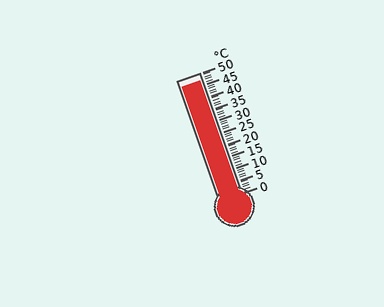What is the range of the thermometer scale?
The thermometer scale ranges from 0°C to 50°C.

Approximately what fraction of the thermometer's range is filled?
The thermometer is filled to approximately 95% of its range.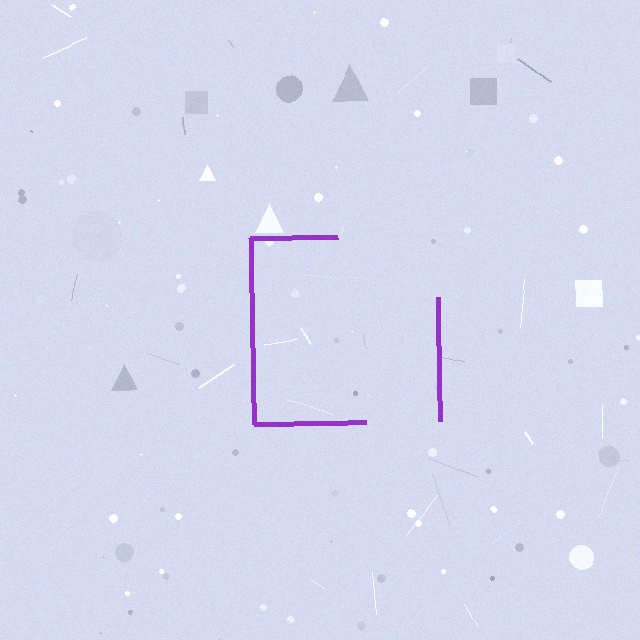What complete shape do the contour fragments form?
The contour fragments form a square.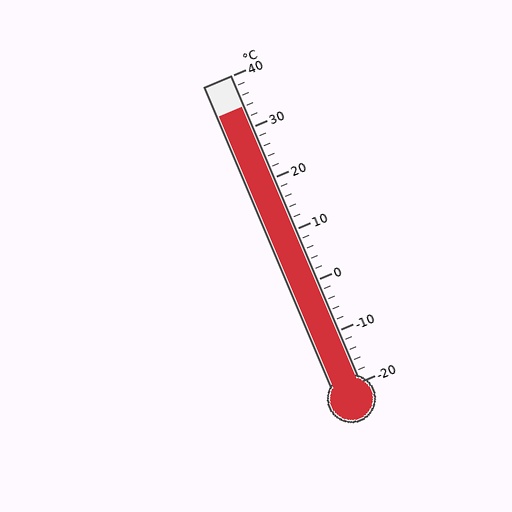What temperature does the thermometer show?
The thermometer shows approximately 34°C.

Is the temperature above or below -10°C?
The temperature is above -10°C.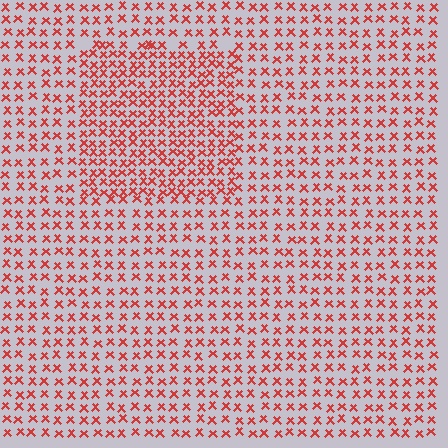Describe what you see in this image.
The image contains small red elements arranged at two different densities. A rectangle-shaped region is visible where the elements are more densely packed than the surrounding area.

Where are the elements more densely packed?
The elements are more densely packed inside the rectangle boundary.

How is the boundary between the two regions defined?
The boundary is defined by a change in element density (approximately 1.7x ratio). All elements are the same color, size, and shape.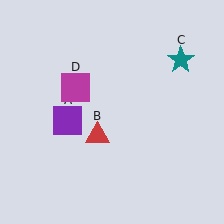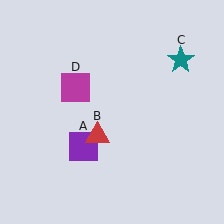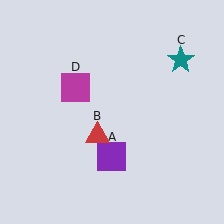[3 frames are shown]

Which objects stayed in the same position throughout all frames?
Red triangle (object B) and teal star (object C) and magenta square (object D) remained stationary.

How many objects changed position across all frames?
1 object changed position: purple square (object A).